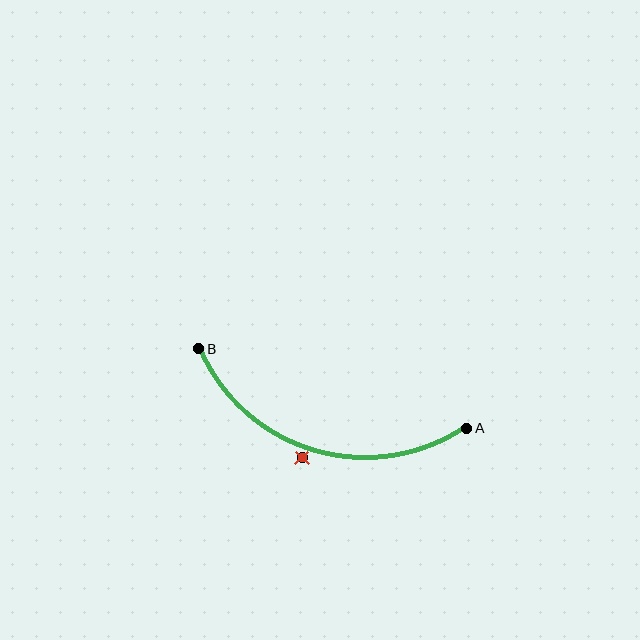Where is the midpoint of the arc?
The arc midpoint is the point on the curve farthest from the straight line joining A and B. It sits below that line.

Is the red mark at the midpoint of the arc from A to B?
No — the red mark does not lie on the arc at all. It sits slightly outside the curve.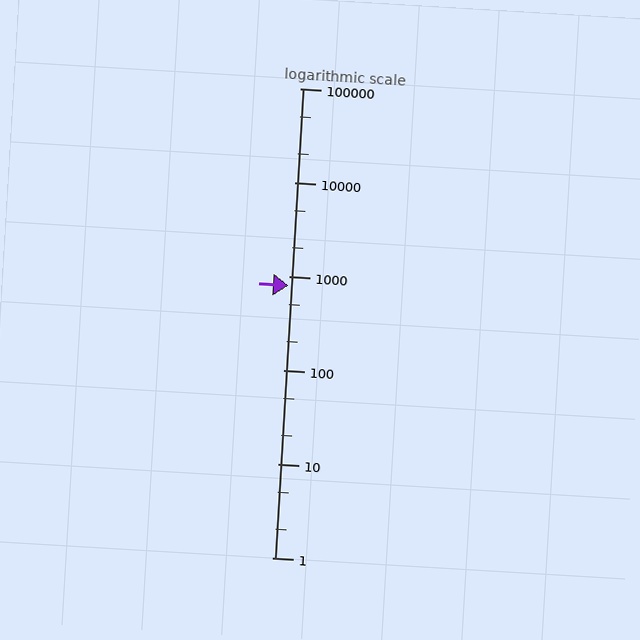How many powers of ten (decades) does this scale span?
The scale spans 5 decades, from 1 to 100000.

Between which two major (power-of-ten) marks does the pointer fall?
The pointer is between 100 and 1000.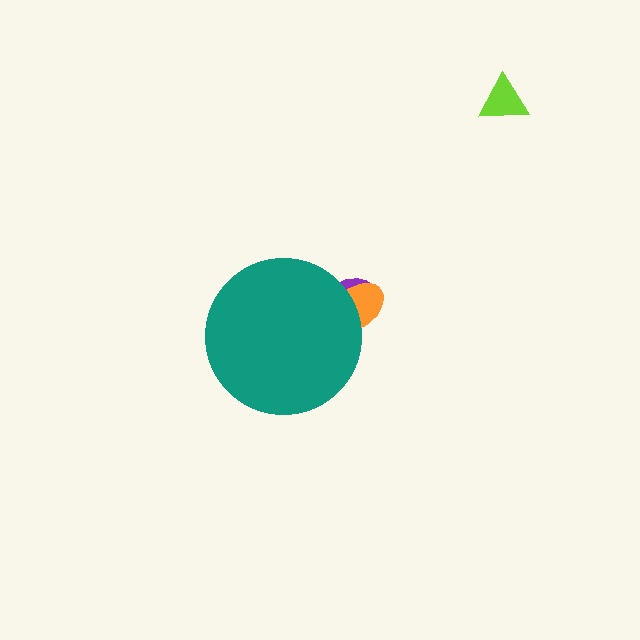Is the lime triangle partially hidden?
No, the lime triangle is fully visible.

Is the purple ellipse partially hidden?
Yes, the purple ellipse is partially hidden behind the teal circle.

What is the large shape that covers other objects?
A teal circle.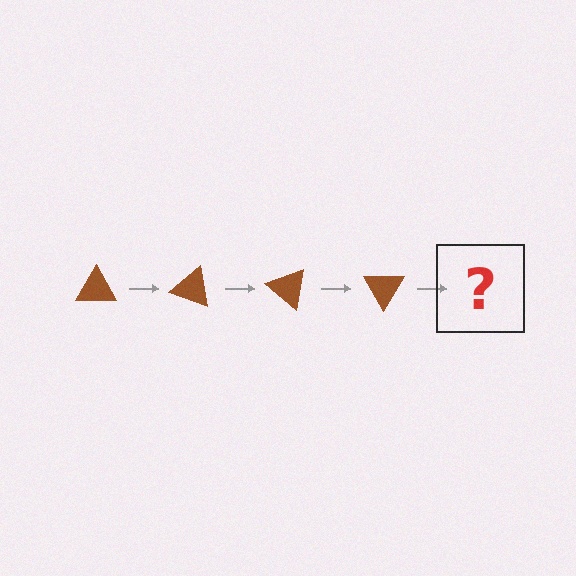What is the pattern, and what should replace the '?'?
The pattern is that the triangle rotates 20 degrees each step. The '?' should be a brown triangle rotated 80 degrees.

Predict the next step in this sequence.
The next step is a brown triangle rotated 80 degrees.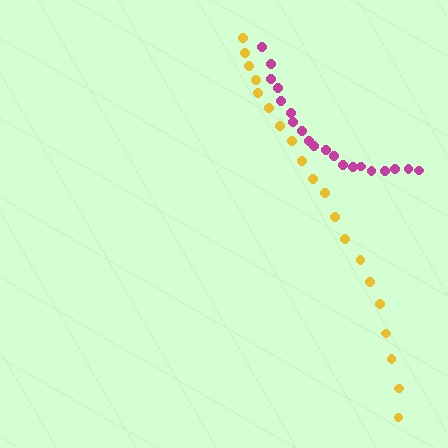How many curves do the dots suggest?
There are 2 distinct paths.